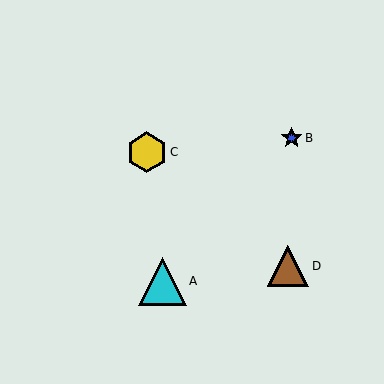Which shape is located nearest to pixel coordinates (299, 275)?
The brown triangle (labeled D) at (288, 266) is nearest to that location.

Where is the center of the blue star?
The center of the blue star is at (292, 138).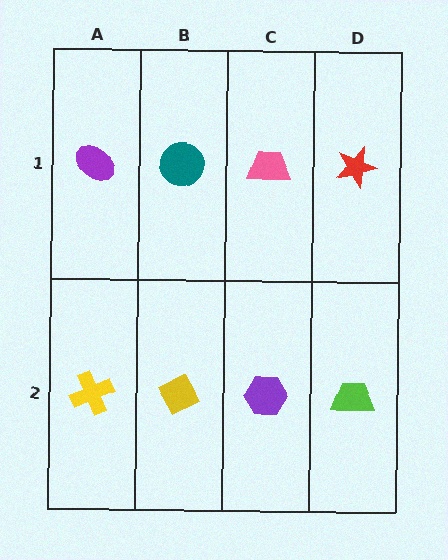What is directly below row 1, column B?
A yellow diamond.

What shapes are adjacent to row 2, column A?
A purple ellipse (row 1, column A), a yellow diamond (row 2, column B).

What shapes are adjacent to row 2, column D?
A red star (row 1, column D), a purple hexagon (row 2, column C).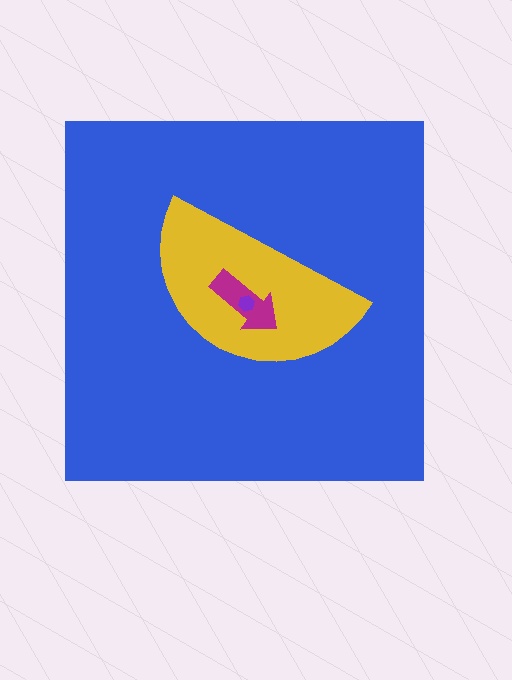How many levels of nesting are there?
4.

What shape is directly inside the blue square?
The yellow semicircle.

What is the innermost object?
The purple hexagon.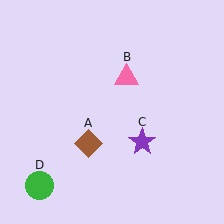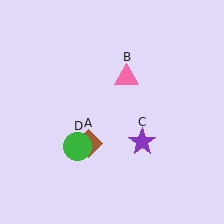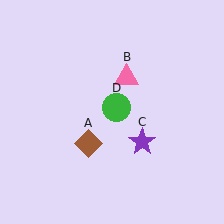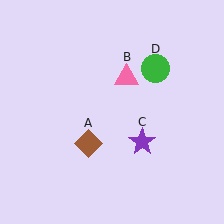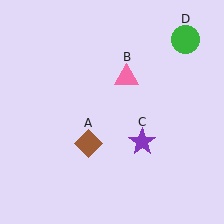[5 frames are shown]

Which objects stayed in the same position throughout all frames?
Brown diamond (object A) and pink triangle (object B) and purple star (object C) remained stationary.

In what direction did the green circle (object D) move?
The green circle (object D) moved up and to the right.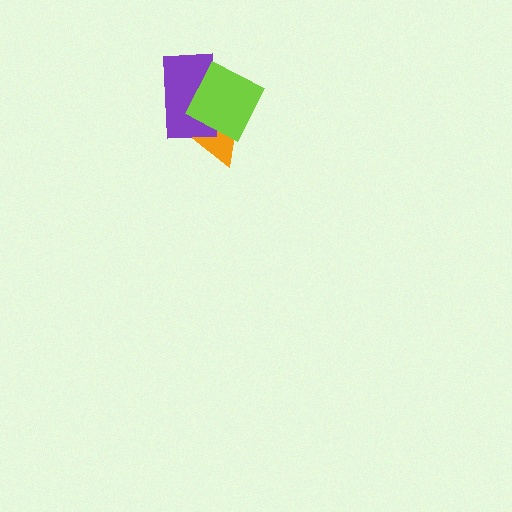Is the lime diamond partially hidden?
No, no other shape covers it.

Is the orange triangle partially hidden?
Yes, it is partially covered by another shape.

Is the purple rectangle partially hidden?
Yes, it is partially covered by another shape.